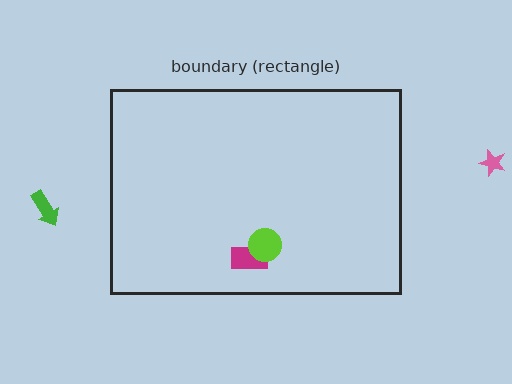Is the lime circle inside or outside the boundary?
Inside.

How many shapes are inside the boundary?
2 inside, 2 outside.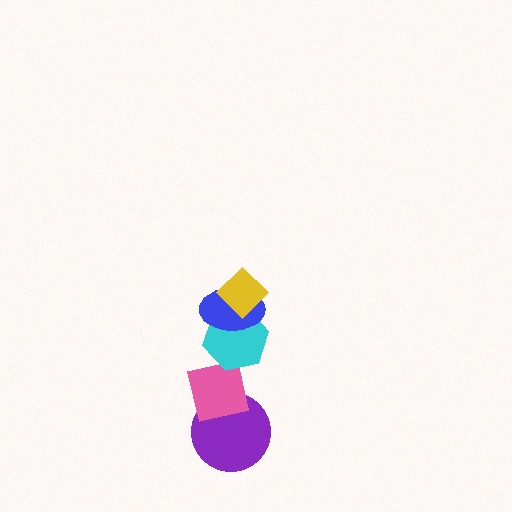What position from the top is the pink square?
The pink square is 4th from the top.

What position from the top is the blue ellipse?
The blue ellipse is 2nd from the top.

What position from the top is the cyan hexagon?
The cyan hexagon is 3rd from the top.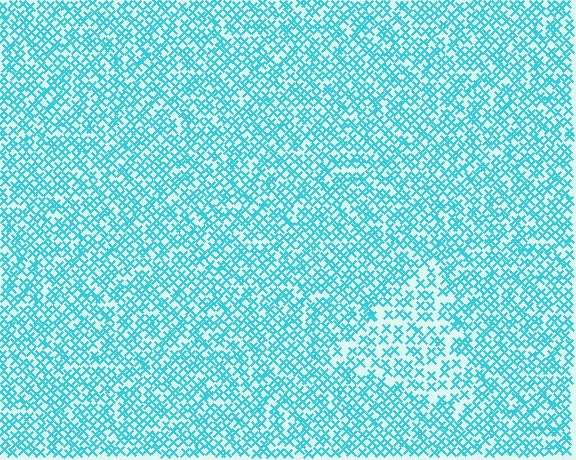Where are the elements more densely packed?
The elements are more densely packed outside the triangle boundary.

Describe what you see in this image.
The image contains small cyan elements arranged at two different densities. A triangle-shaped region is visible where the elements are less densely packed than the surrounding area.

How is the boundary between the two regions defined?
The boundary is defined by a change in element density (approximately 1.7x ratio). All elements are the same color, size, and shape.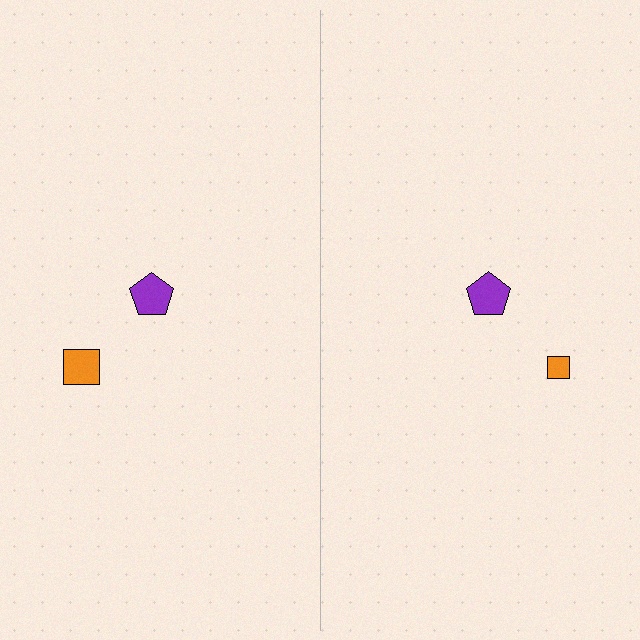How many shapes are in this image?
There are 4 shapes in this image.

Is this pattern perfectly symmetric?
No, the pattern is not perfectly symmetric. The orange square on the right side has a different size than its mirror counterpart.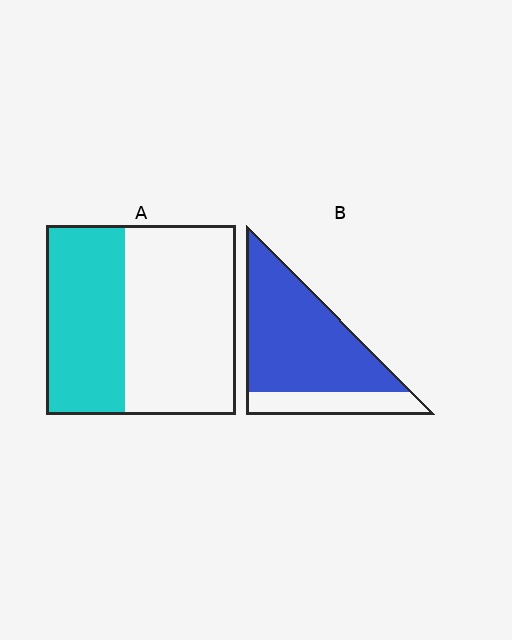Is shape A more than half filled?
No.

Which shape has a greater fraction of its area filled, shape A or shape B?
Shape B.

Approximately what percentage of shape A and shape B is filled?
A is approximately 40% and B is approximately 75%.